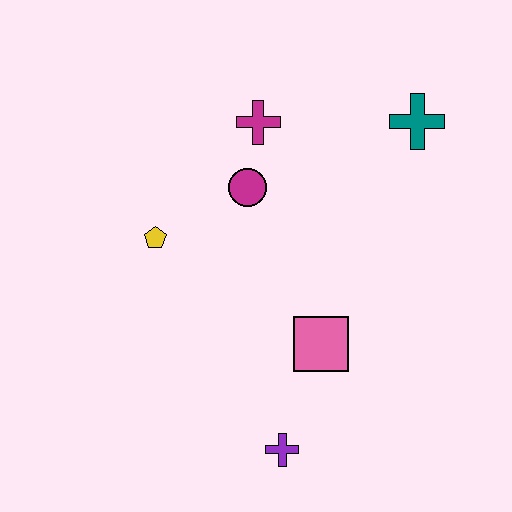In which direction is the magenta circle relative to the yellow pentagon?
The magenta circle is to the right of the yellow pentagon.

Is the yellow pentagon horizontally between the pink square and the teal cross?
No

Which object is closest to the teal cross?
The magenta cross is closest to the teal cross.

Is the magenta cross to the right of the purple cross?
No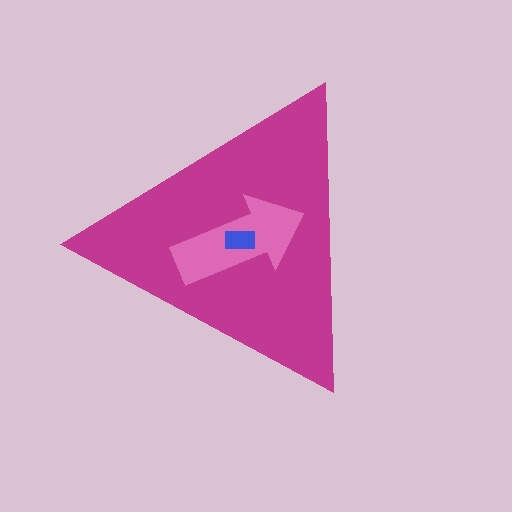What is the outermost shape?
The magenta triangle.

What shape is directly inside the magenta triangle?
The pink arrow.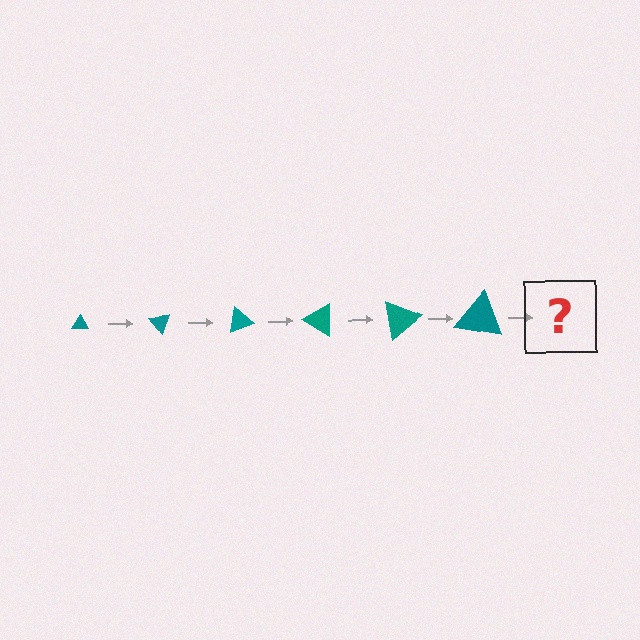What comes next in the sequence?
The next element should be a triangle, larger than the previous one and rotated 300 degrees from the start.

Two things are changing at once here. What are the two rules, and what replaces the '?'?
The two rules are that the triangle grows larger each step and it rotates 50 degrees each step. The '?' should be a triangle, larger than the previous one and rotated 300 degrees from the start.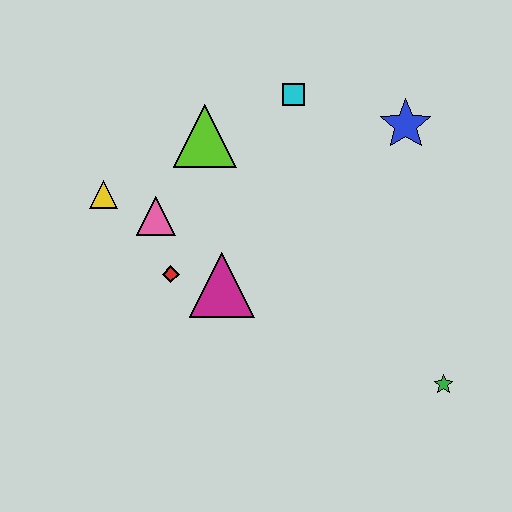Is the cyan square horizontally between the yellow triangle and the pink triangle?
No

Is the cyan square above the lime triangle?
Yes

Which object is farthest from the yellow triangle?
The green star is farthest from the yellow triangle.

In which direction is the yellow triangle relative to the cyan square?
The yellow triangle is to the left of the cyan square.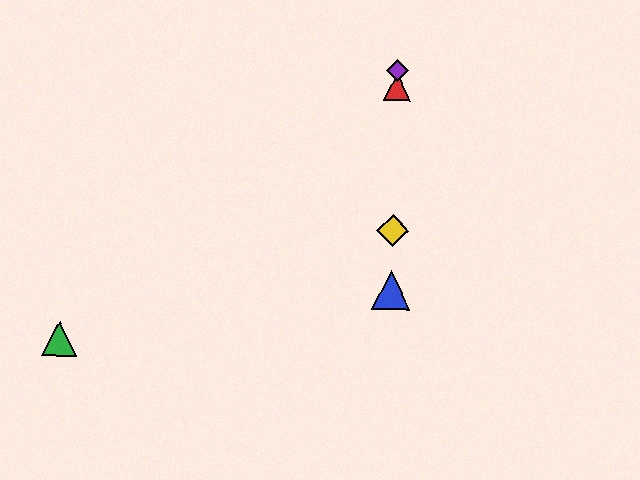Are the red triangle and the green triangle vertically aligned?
No, the red triangle is at x≈397 and the green triangle is at x≈59.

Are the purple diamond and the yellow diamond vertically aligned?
Yes, both are at x≈398.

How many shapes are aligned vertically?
4 shapes (the red triangle, the blue triangle, the yellow diamond, the purple diamond) are aligned vertically.